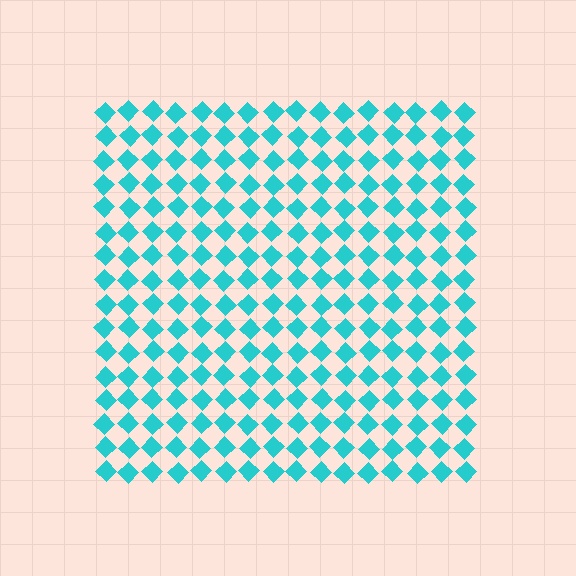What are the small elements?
The small elements are diamonds.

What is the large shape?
The large shape is a square.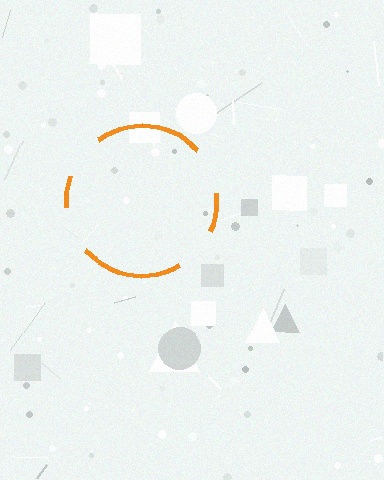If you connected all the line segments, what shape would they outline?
They would outline a circle.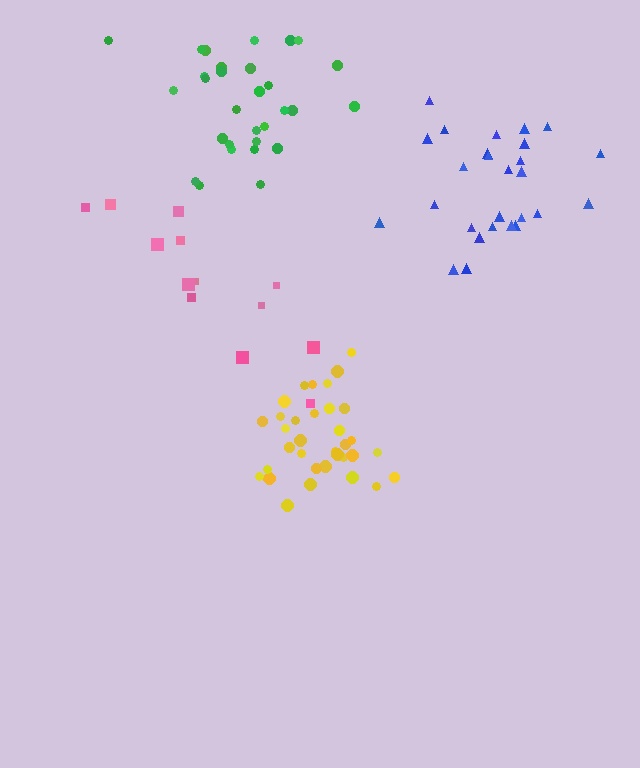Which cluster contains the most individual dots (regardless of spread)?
Yellow (34).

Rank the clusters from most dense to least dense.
yellow, blue, green, pink.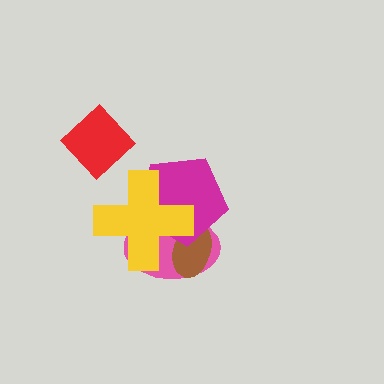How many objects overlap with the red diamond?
0 objects overlap with the red diamond.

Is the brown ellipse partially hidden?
Yes, it is partially covered by another shape.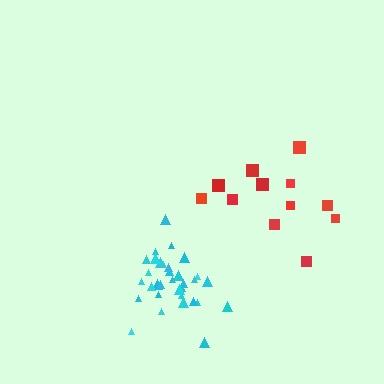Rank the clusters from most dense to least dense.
cyan, red.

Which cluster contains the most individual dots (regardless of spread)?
Cyan (33).